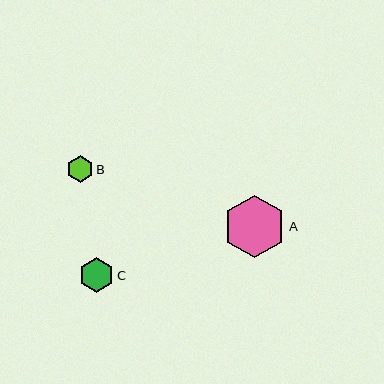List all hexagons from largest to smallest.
From largest to smallest: A, C, B.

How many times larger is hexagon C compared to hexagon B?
Hexagon C is approximately 1.3 times the size of hexagon B.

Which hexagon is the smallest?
Hexagon B is the smallest with a size of approximately 26 pixels.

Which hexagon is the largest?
Hexagon A is the largest with a size of approximately 63 pixels.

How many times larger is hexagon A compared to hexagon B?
Hexagon A is approximately 2.4 times the size of hexagon B.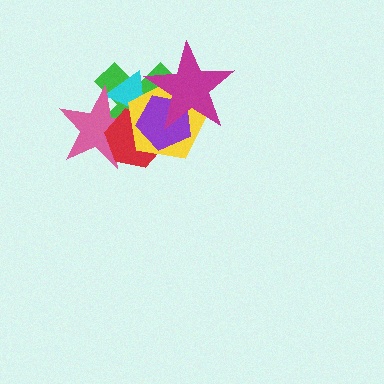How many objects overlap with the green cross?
6 objects overlap with the green cross.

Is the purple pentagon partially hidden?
Yes, it is partially covered by another shape.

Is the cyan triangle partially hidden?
Yes, it is partially covered by another shape.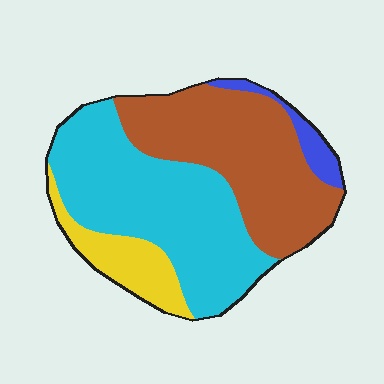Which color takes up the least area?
Blue, at roughly 5%.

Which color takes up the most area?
Cyan, at roughly 45%.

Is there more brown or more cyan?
Cyan.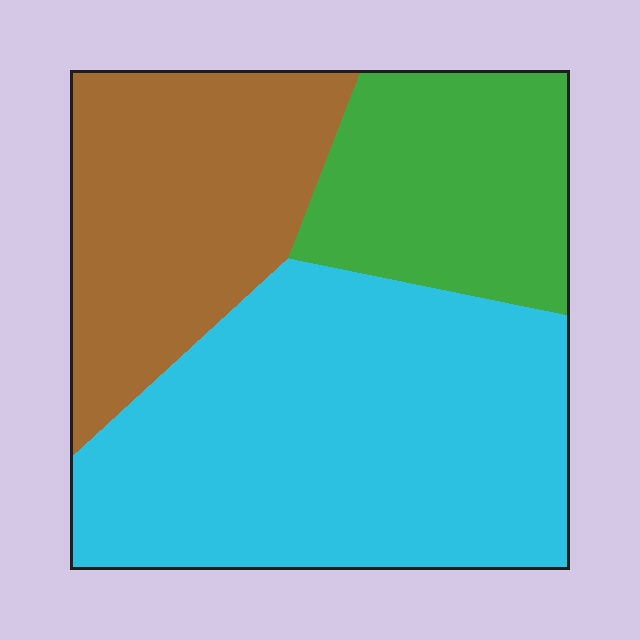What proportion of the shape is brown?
Brown covers 28% of the shape.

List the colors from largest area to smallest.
From largest to smallest: cyan, brown, green.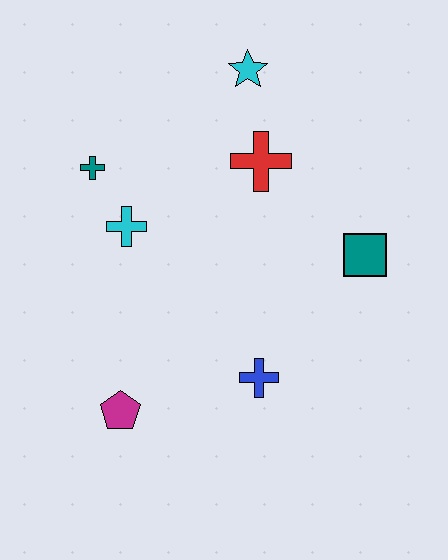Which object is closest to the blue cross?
The magenta pentagon is closest to the blue cross.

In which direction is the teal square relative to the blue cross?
The teal square is above the blue cross.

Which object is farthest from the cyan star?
The magenta pentagon is farthest from the cyan star.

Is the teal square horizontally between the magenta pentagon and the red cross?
No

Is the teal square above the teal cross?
No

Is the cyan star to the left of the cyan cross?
No